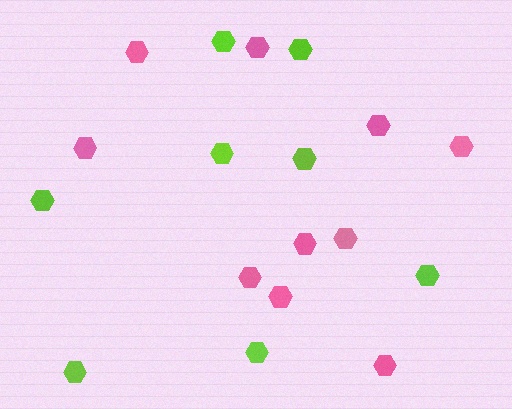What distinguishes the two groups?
There are 2 groups: one group of pink hexagons (10) and one group of lime hexagons (8).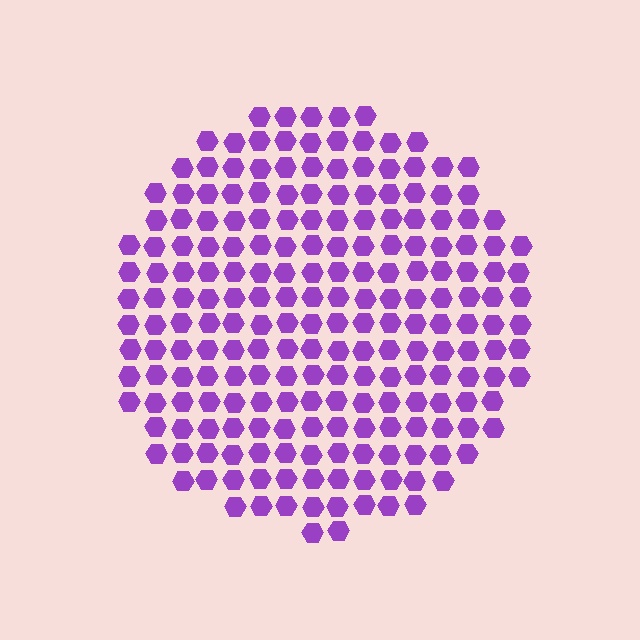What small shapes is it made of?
It is made of small hexagons.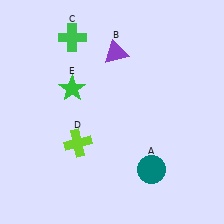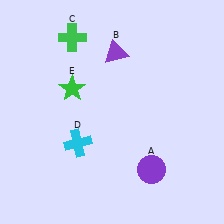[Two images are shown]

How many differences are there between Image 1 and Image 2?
There are 2 differences between the two images.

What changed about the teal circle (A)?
In Image 1, A is teal. In Image 2, it changed to purple.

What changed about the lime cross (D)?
In Image 1, D is lime. In Image 2, it changed to cyan.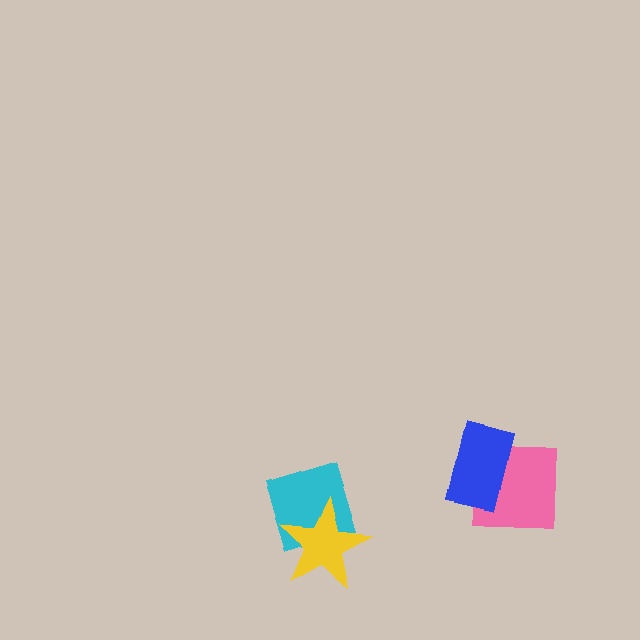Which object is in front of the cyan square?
The yellow star is in front of the cyan square.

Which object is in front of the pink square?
The blue rectangle is in front of the pink square.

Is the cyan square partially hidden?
Yes, it is partially covered by another shape.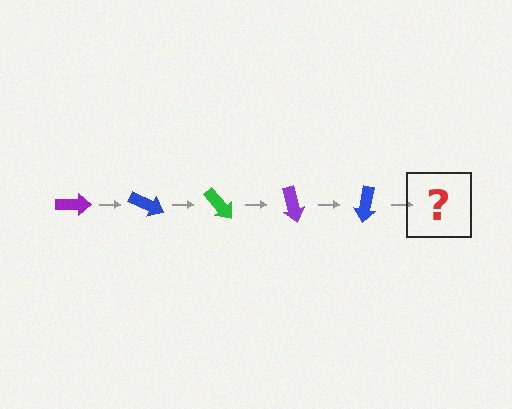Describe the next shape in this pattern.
It should be a green arrow, rotated 125 degrees from the start.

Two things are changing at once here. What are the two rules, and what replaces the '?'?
The two rules are that it rotates 25 degrees each step and the color cycles through purple, blue, and green. The '?' should be a green arrow, rotated 125 degrees from the start.